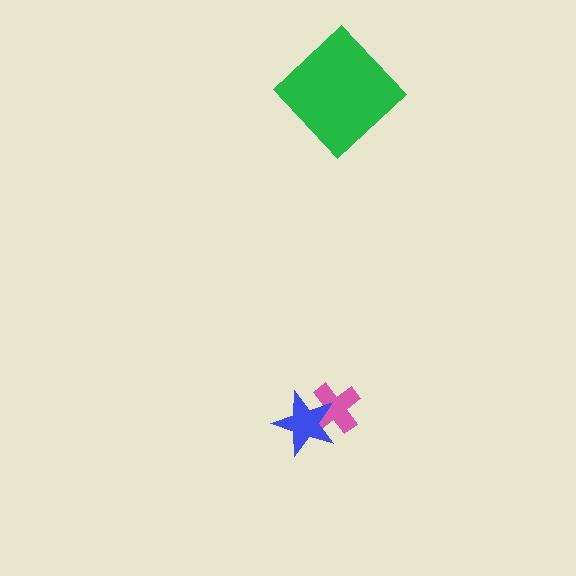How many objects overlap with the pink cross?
1 object overlaps with the pink cross.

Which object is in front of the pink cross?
The blue star is in front of the pink cross.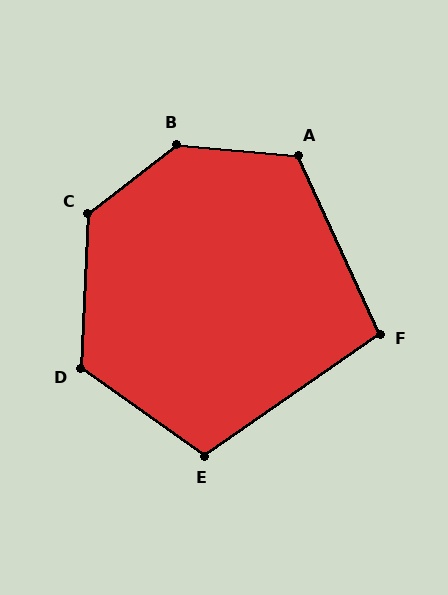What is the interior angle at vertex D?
Approximately 123 degrees (obtuse).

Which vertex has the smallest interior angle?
F, at approximately 100 degrees.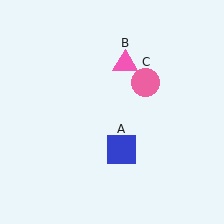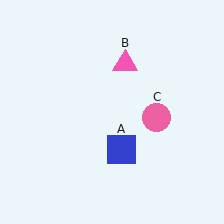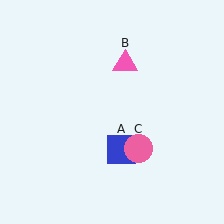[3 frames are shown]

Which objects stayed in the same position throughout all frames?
Blue square (object A) and pink triangle (object B) remained stationary.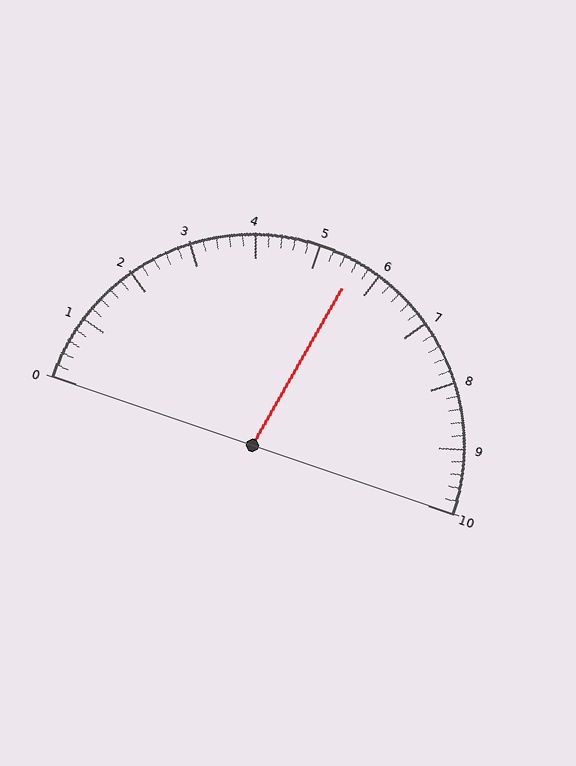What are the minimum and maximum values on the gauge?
The gauge ranges from 0 to 10.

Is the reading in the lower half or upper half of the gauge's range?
The reading is in the upper half of the range (0 to 10).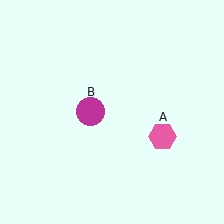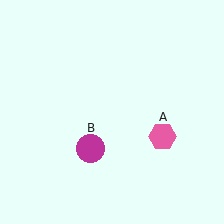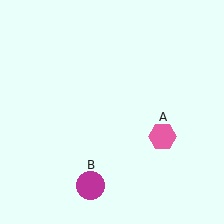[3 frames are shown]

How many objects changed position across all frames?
1 object changed position: magenta circle (object B).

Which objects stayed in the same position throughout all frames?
Pink hexagon (object A) remained stationary.